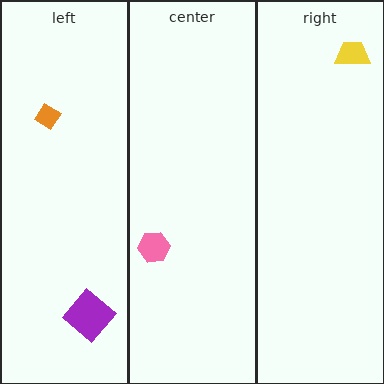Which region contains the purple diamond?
The left region.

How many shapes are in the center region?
1.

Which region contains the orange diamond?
The left region.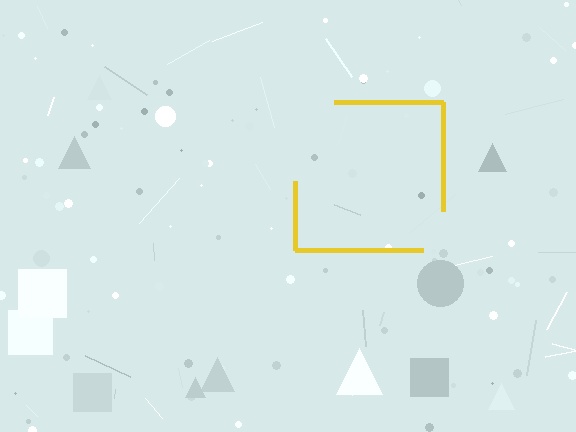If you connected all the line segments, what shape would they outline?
They would outline a square.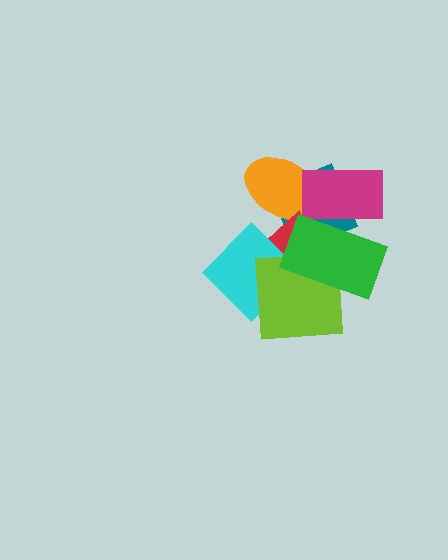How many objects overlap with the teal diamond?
4 objects overlap with the teal diamond.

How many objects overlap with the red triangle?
5 objects overlap with the red triangle.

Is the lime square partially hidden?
Yes, it is partially covered by another shape.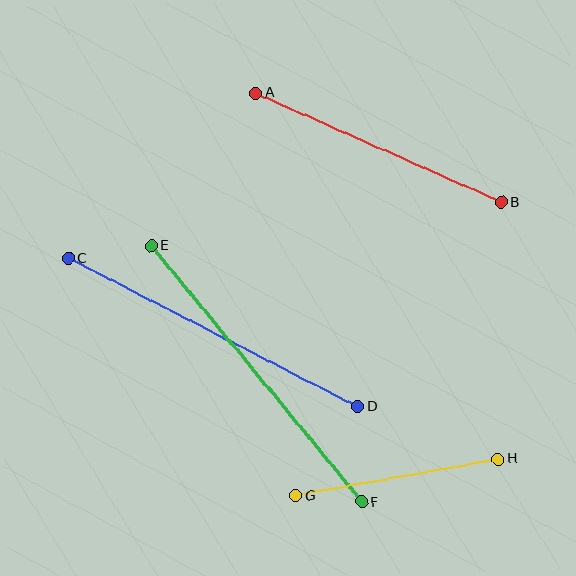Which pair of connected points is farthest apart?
Points E and F are farthest apart.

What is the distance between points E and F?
The distance is approximately 332 pixels.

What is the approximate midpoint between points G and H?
The midpoint is at approximately (397, 477) pixels.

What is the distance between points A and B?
The distance is approximately 269 pixels.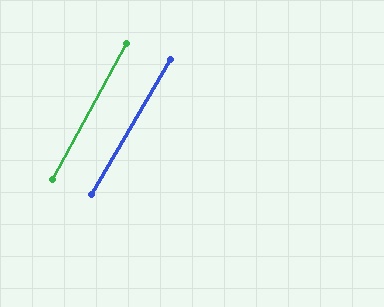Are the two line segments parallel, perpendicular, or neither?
Parallel — their directions differ by only 2.0°.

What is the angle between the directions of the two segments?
Approximately 2 degrees.